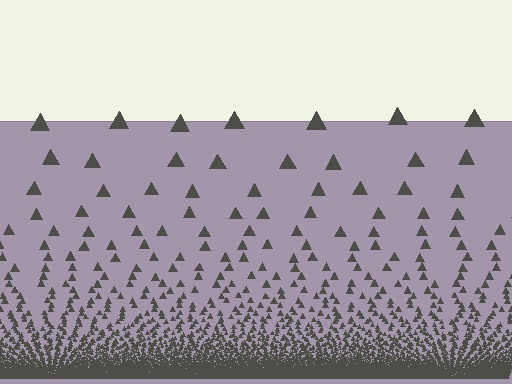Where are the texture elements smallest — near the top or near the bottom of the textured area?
Near the bottom.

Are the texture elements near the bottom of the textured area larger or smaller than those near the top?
Smaller. The gradient is inverted — elements near the bottom are smaller and denser.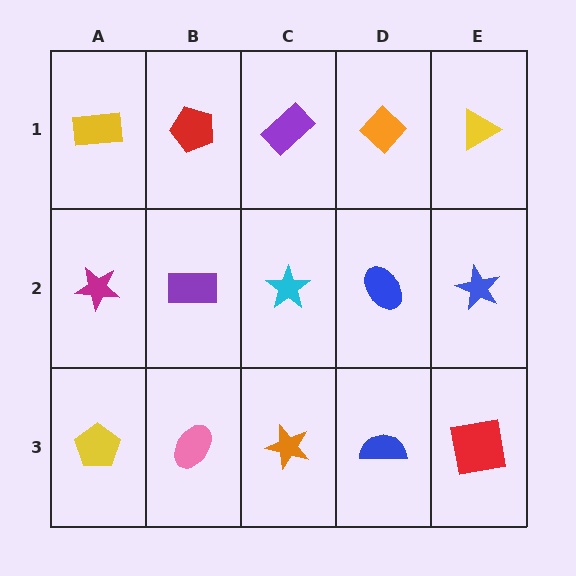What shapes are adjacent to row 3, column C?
A cyan star (row 2, column C), a pink ellipse (row 3, column B), a blue semicircle (row 3, column D).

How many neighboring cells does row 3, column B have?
3.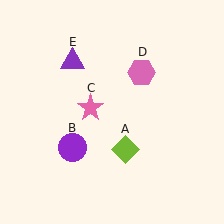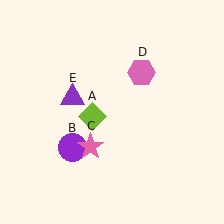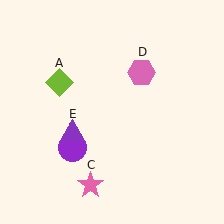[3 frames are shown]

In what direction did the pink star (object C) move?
The pink star (object C) moved down.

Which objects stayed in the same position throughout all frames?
Purple circle (object B) and pink hexagon (object D) remained stationary.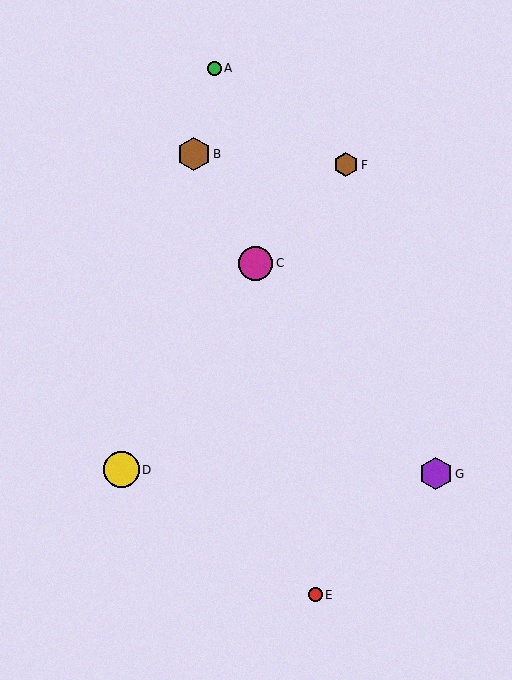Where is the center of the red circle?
The center of the red circle is at (315, 595).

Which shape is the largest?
The yellow circle (labeled D) is the largest.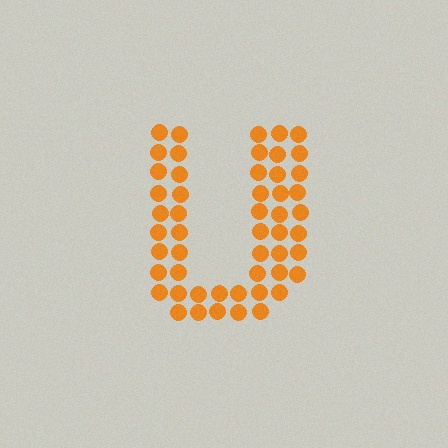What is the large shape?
The large shape is the letter U.